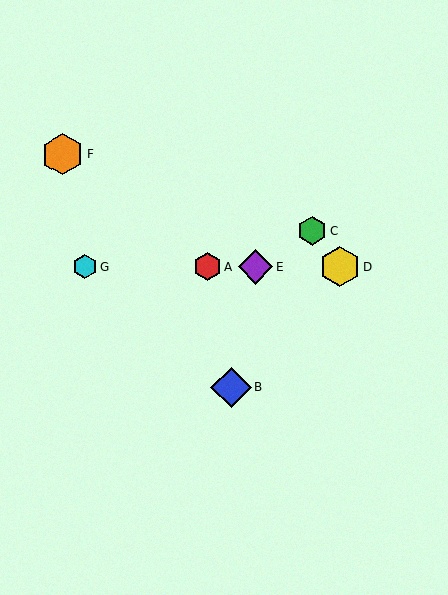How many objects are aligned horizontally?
4 objects (A, D, E, G) are aligned horizontally.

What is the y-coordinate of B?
Object B is at y≈387.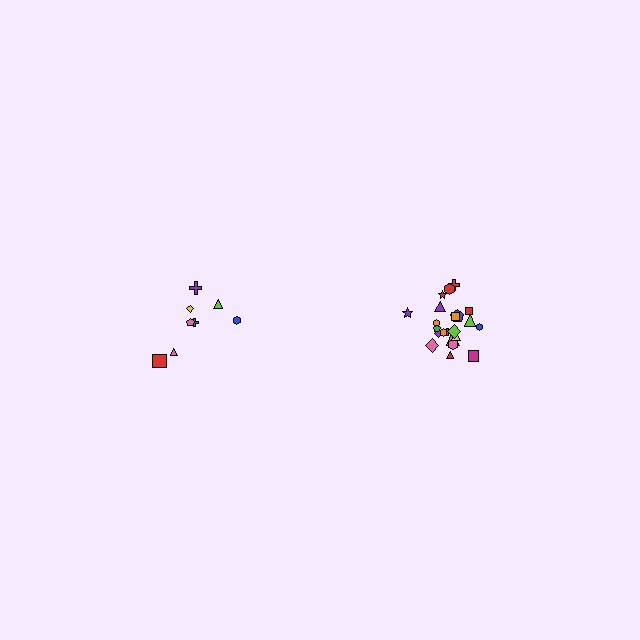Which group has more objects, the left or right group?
The right group.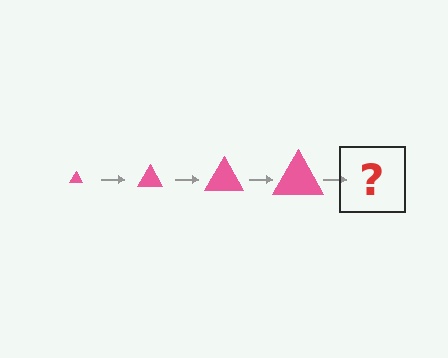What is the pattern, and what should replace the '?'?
The pattern is that the triangle gets progressively larger each step. The '?' should be a pink triangle, larger than the previous one.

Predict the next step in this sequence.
The next step is a pink triangle, larger than the previous one.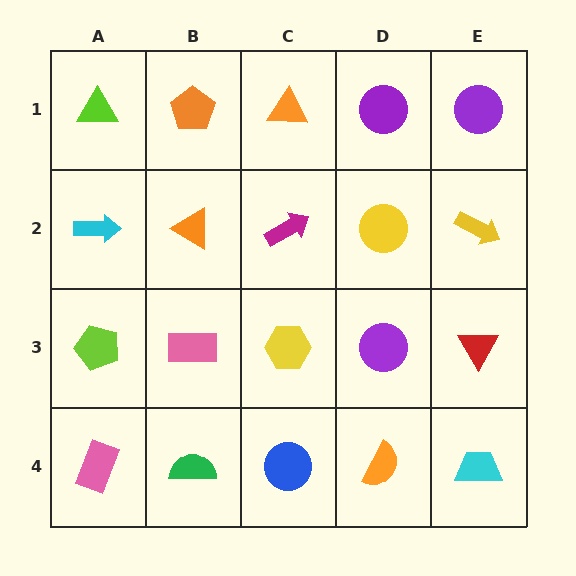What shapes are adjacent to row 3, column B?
An orange triangle (row 2, column B), a green semicircle (row 4, column B), a lime pentagon (row 3, column A), a yellow hexagon (row 3, column C).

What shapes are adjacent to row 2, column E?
A purple circle (row 1, column E), a red triangle (row 3, column E), a yellow circle (row 2, column D).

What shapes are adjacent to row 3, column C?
A magenta arrow (row 2, column C), a blue circle (row 4, column C), a pink rectangle (row 3, column B), a purple circle (row 3, column D).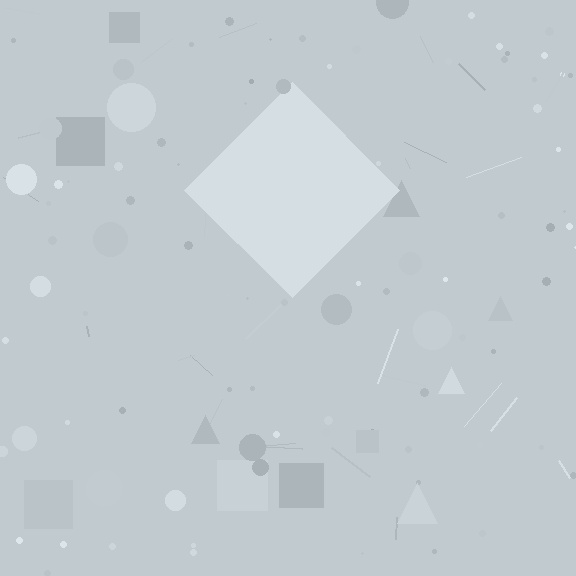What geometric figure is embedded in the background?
A diamond is embedded in the background.